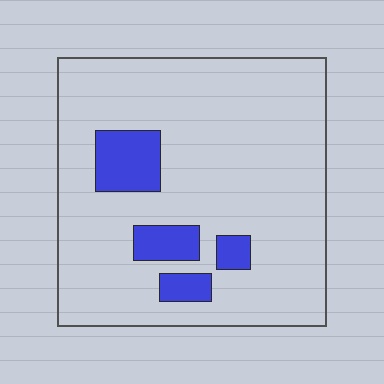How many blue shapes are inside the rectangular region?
4.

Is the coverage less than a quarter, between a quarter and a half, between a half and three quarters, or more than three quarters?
Less than a quarter.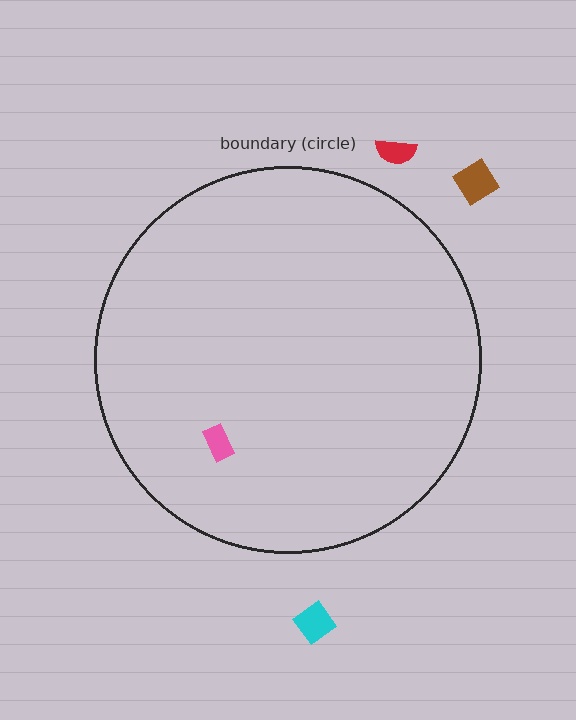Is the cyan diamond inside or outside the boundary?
Outside.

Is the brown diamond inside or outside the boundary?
Outside.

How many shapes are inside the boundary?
1 inside, 3 outside.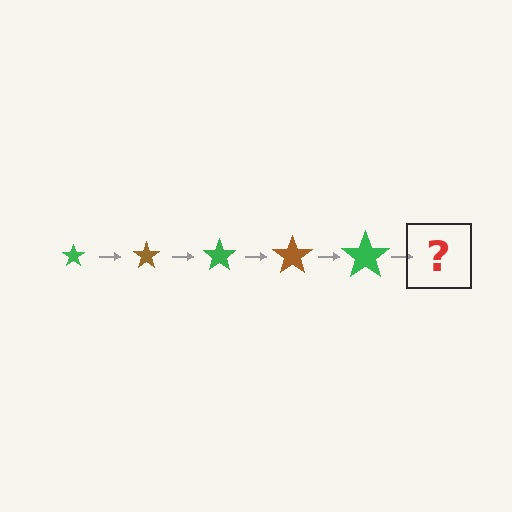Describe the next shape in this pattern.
It should be a brown star, larger than the previous one.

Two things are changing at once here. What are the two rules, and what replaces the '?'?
The two rules are that the star grows larger each step and the color cycles through green and brown. The '?' should be a brown star, larger than the previous one.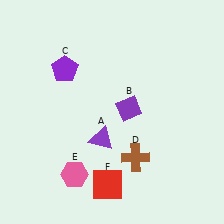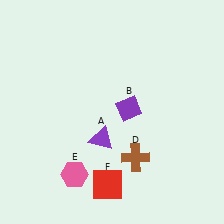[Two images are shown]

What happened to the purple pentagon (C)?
The purple pentagon (C) was removed in Image 2. It was in the top-left area of Image 1.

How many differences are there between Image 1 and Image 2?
There is 1 difference between the two images.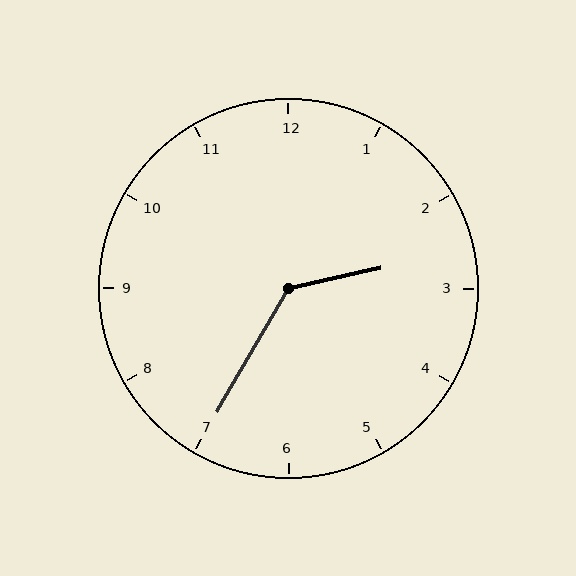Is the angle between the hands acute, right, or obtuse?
It is obtuse.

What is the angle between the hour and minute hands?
Approximately 132 degrees.